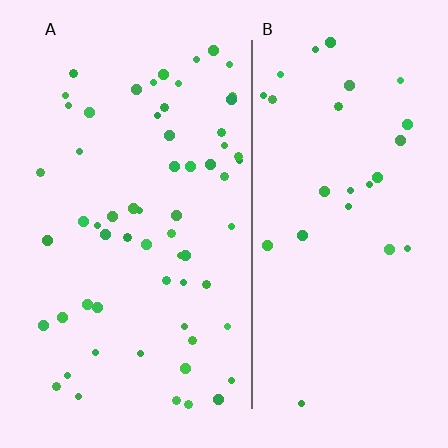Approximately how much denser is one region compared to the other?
Approximately 2.2× — region A over region B.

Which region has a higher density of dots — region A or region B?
A (the left).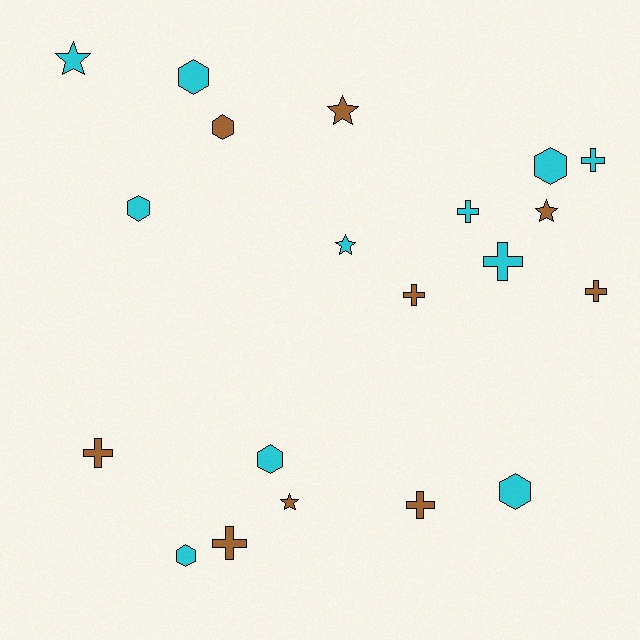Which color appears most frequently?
Cyan, with 11 objects.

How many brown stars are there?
There are 3 brown stars.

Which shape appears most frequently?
Cross, with 8 objects.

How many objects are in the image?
There are 20 objects.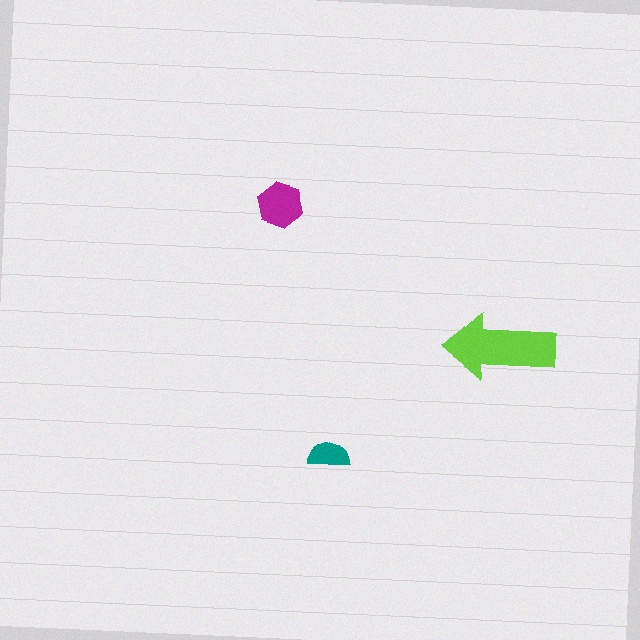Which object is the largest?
The lime arrow.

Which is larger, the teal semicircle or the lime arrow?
The lime arrow.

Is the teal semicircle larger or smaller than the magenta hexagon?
Smaller.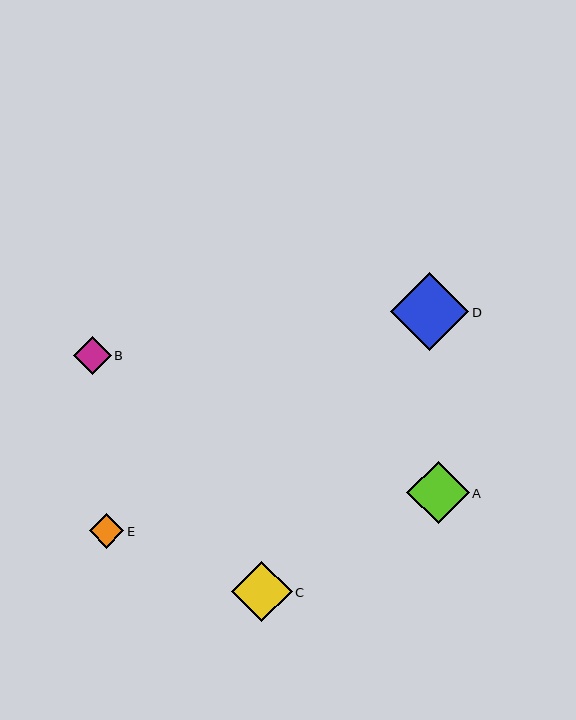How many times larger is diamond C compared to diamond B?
Diamond C is approximately 1.6 times the size of diamond B.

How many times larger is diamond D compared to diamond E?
Diamond D is approximately 2.3 times the size of diamond E.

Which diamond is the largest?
Diamond D is the largest with a size of approximately 78 pixels.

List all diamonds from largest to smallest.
From largest to smallest: D, A, C, B, E.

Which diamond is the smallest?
Diamond E is the smallest with a size of approximately 35 pixels.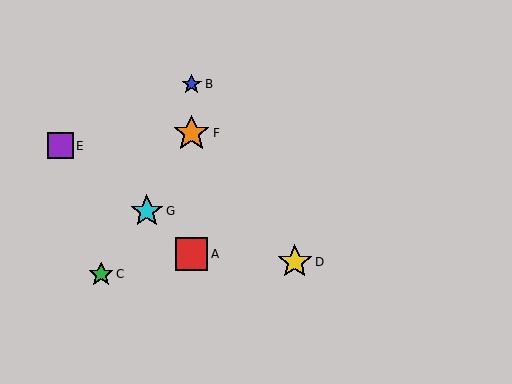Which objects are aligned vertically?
Objects A, B, F are aligned vertically.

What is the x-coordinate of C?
Object C is at x≈101.